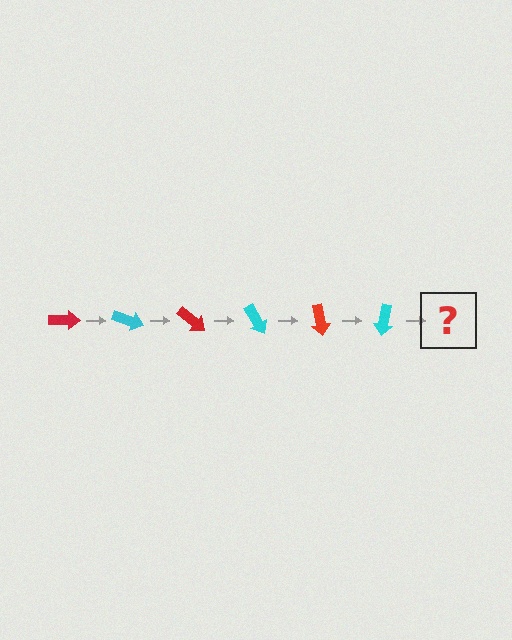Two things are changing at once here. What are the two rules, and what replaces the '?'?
The two rules are that it rotates 20 degrees each step and the color cycles through red and cyan. The '?' should be a red arrow, rotated 120 degrees from the start.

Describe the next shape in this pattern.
It should be a red arrow, rotated 120 degrees from the start.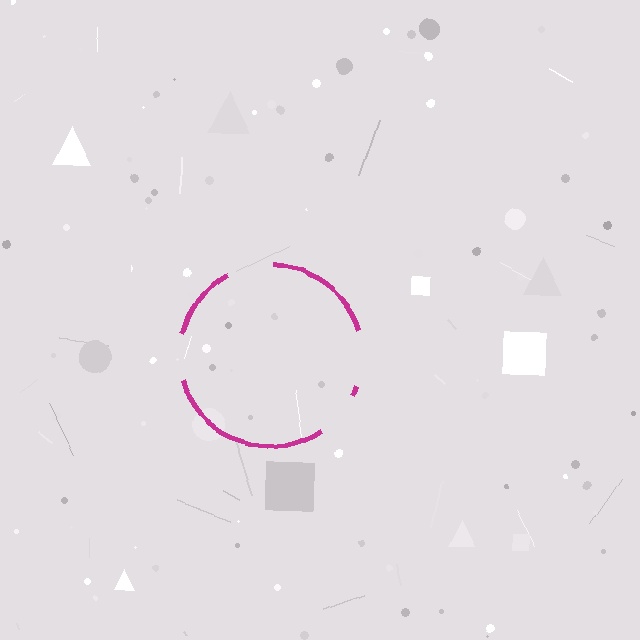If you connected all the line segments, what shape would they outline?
They would outline a circle.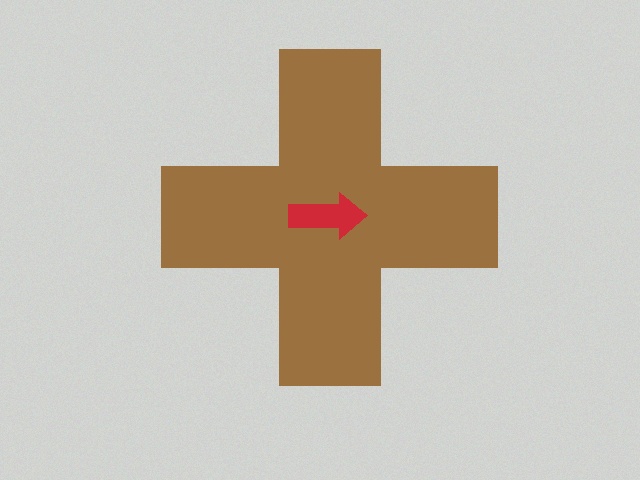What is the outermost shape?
The brown cross.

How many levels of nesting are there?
2.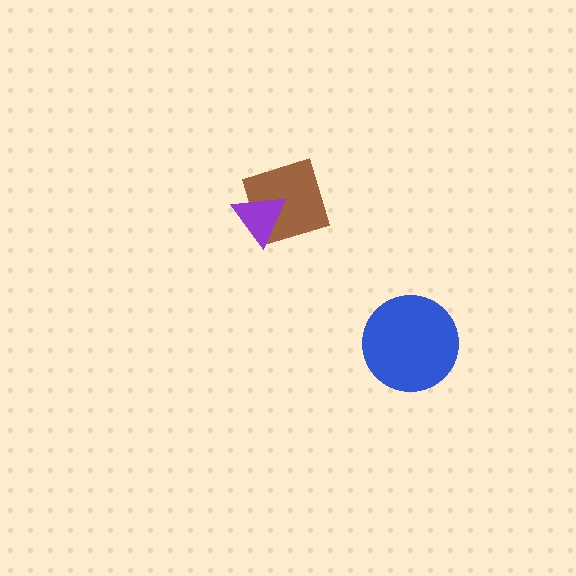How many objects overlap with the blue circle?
0 objects overlap with the blue circle.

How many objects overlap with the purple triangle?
1 object overlaps with the purple triangle.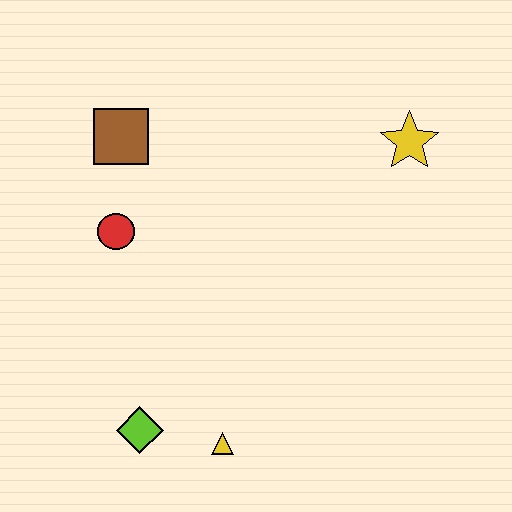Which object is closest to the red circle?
The brown square is closest to the red circle.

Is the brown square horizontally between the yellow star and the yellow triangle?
No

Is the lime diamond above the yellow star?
No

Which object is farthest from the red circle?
The yellow star is farthest from the red circle.